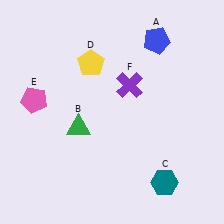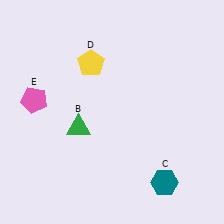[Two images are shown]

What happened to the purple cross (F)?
The purple cross (F) was removed in Image 2. It was in the top-right area of Image 1.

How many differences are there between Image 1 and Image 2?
There are 2 differences between the two images.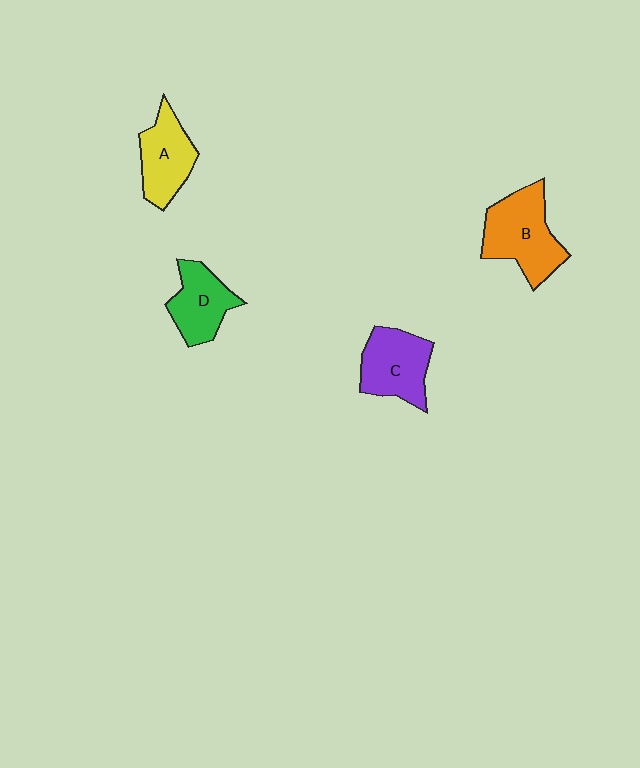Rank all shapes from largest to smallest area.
From largest to smallest: B (orange), C (purple), A (yellow), D (green).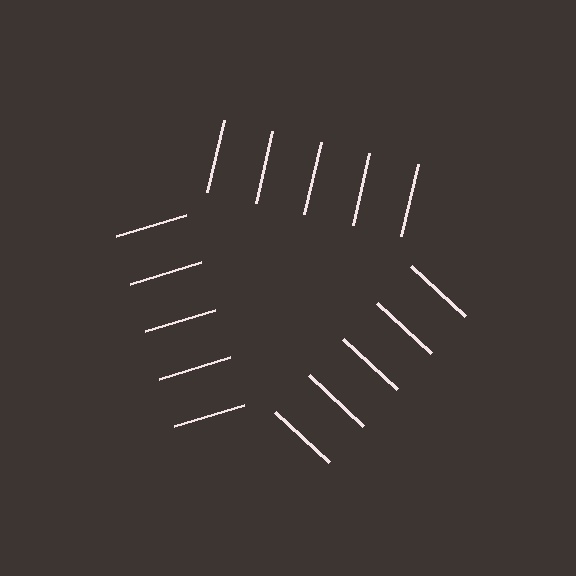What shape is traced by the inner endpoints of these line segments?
An illusory triangle — the line segments terminate on its edges but no continuous stroke is drawn.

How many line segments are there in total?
15 — 5 along each of the 3 edges.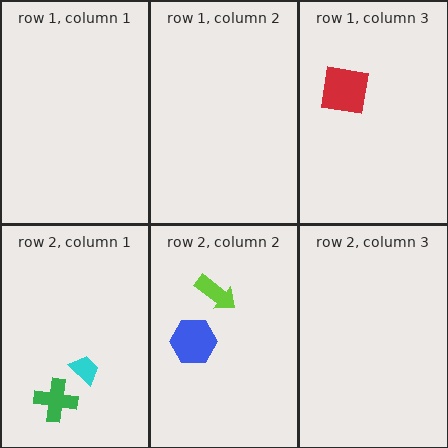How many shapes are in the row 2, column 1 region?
2.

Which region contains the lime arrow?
The row 2, column 2 region.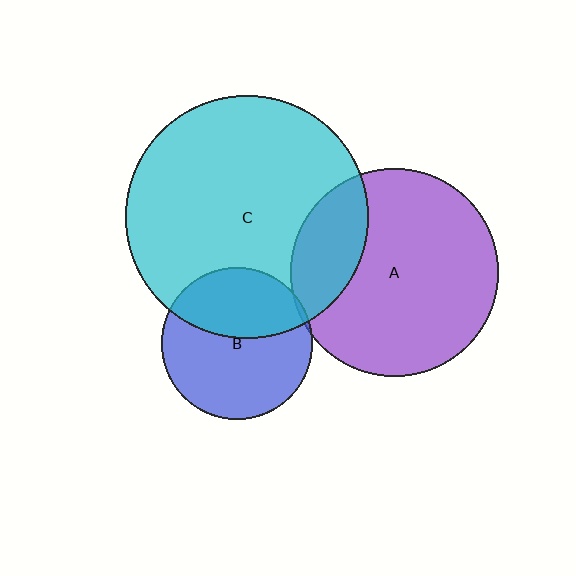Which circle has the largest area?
Circle C (cyan).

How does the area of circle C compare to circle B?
Approximately 2.6 times.